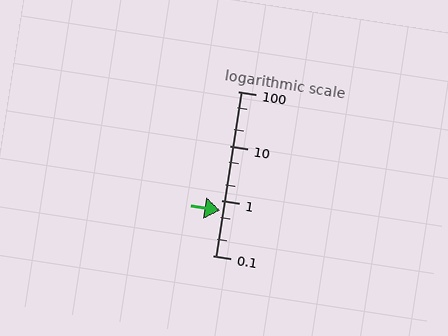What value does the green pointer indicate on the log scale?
The pointer indicates approximately 0.67.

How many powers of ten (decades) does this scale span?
The scale spans 3 decades, from 0.1 to 100.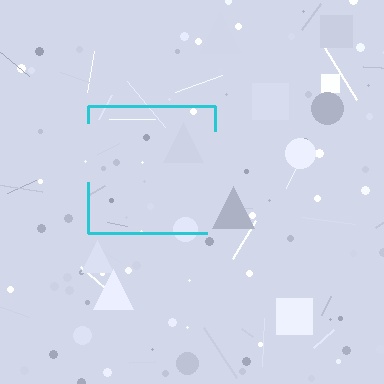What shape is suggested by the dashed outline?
The dashed outline suggests a square.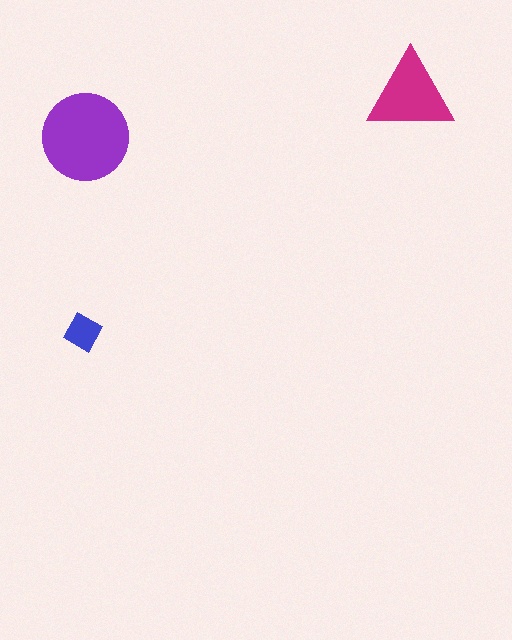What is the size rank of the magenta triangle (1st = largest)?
2nd.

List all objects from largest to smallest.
The purple circle, the magenta triangle, the blue square.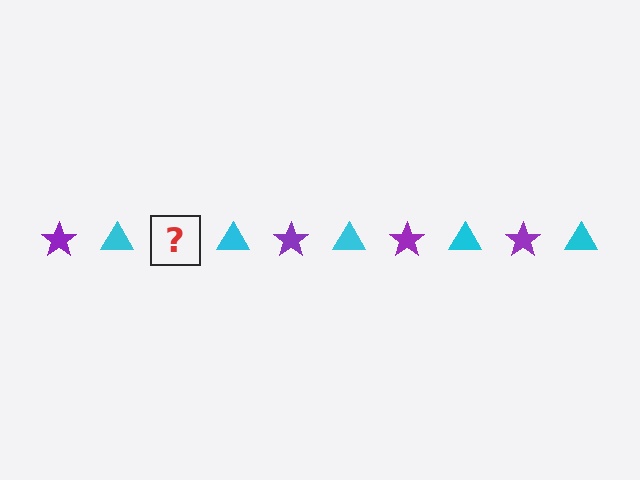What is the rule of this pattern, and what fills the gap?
The rule is that the pattern alternates between purple star and cyan triangle. The gap should be filled with a purple star.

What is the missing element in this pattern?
The missing element is a purple star.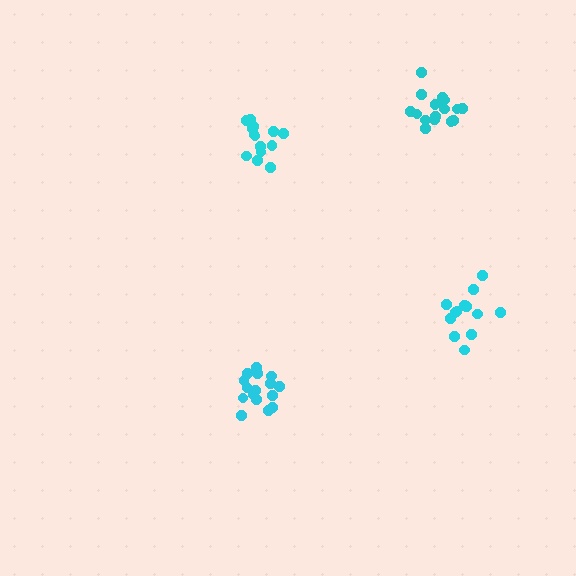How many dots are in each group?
Group 1: 13 dots, Group 2: 17 dots, Group 3: 16 dots, Group 4: 14 dots (60 total).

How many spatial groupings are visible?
There are 4 spatial groupings.